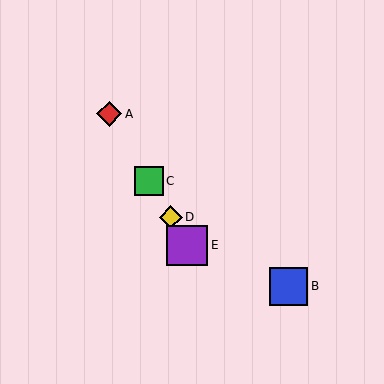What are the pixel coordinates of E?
Object E is at (187, 245).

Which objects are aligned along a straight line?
Objects A, C, D, E are aligned along a straight line.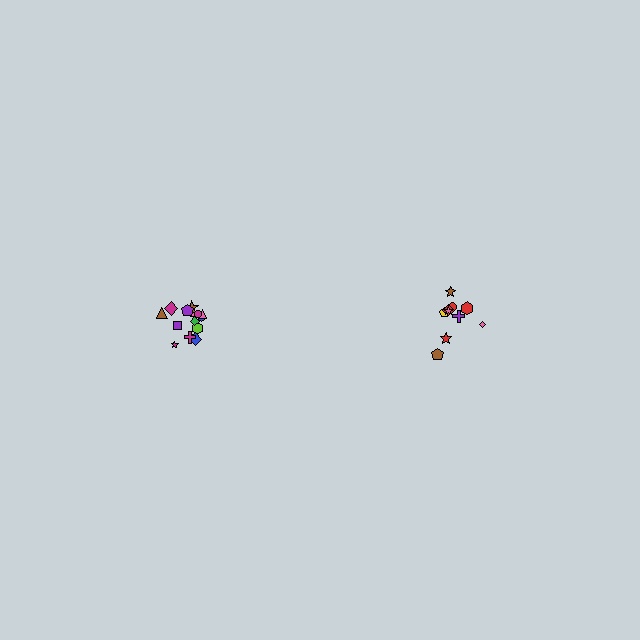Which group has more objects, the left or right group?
The left group.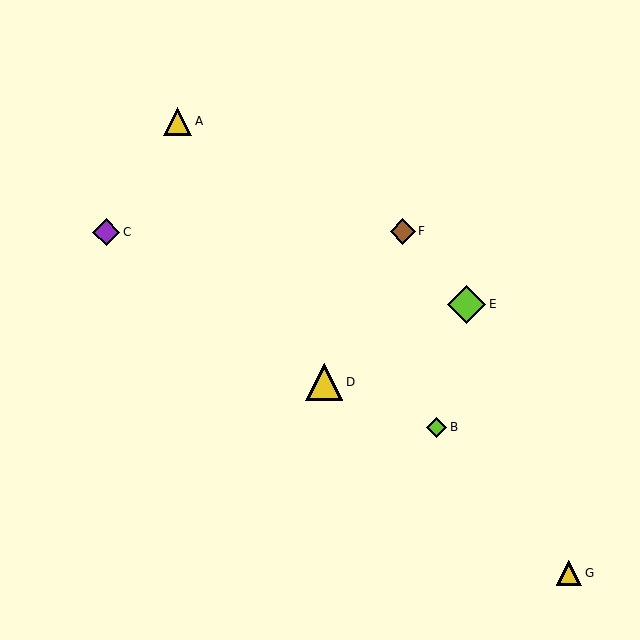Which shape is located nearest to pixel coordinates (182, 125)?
The yellow triangle (labeled A) at (178, 121) is nearest to that location.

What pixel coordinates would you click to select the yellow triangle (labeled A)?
Click at (178, 121) to select the yellow triangle A.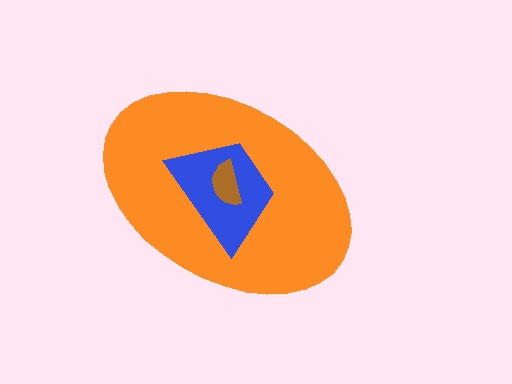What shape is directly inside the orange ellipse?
The blue trapezoid.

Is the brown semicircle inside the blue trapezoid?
Yes.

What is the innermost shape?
The brown semicircle.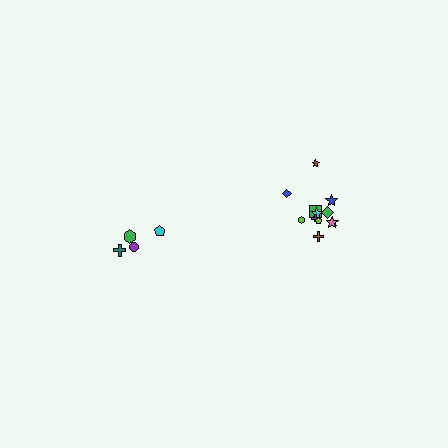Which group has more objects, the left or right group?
The right group.